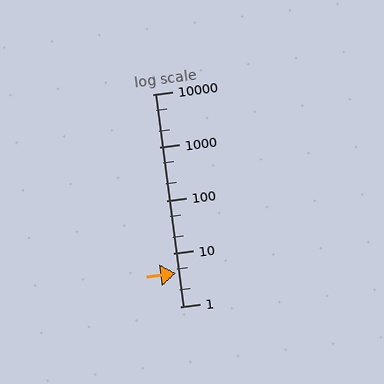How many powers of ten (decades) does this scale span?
The scale spans 4 decades, from 1 to 10000.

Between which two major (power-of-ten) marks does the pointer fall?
The pointer is between 1 and 10.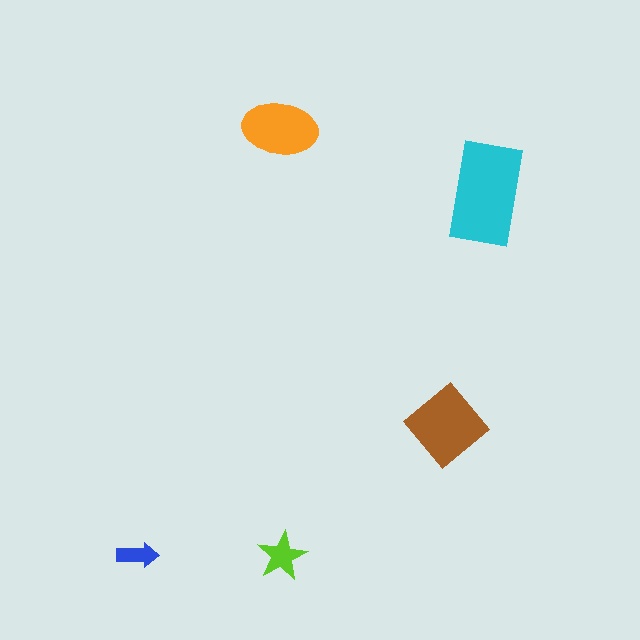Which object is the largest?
The cyan rectangle.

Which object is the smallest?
The blue arrow.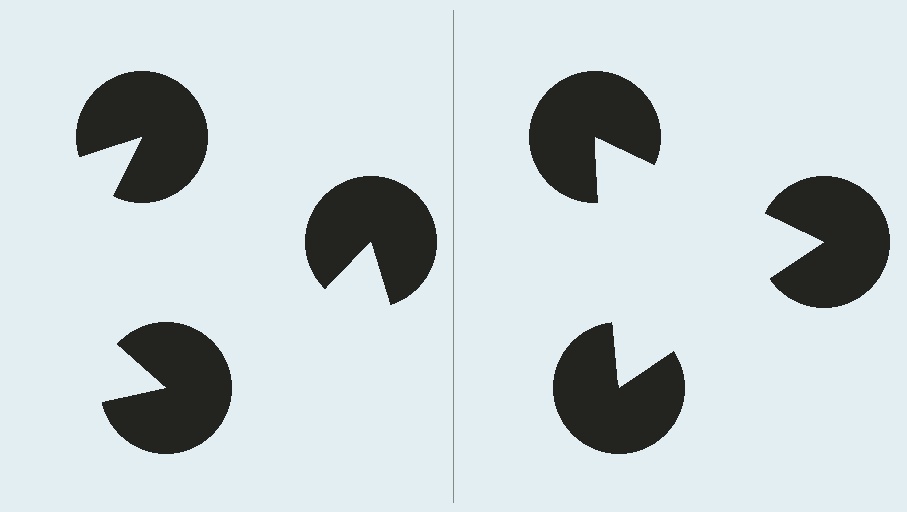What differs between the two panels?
The pac-man discs are positioned identically on both sides; only the wedge orientations differ. On the right they align to a triangle; on the left they are misaligned.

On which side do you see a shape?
An illusory triangle appears on the right side. On the left side the wedge cuts are rotated, so no coherent shape forms.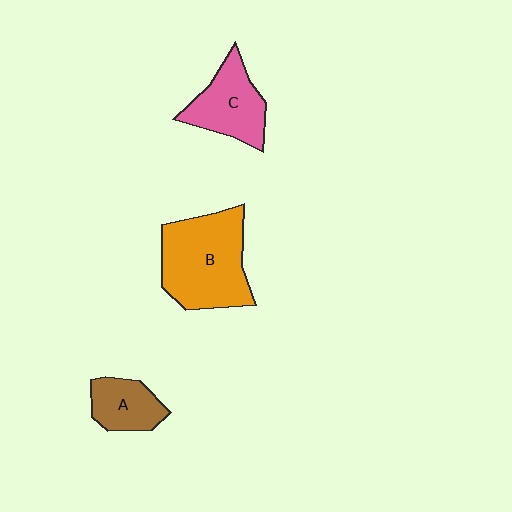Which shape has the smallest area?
Shape A (brown).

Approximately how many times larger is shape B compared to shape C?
Approximately 1.6 times.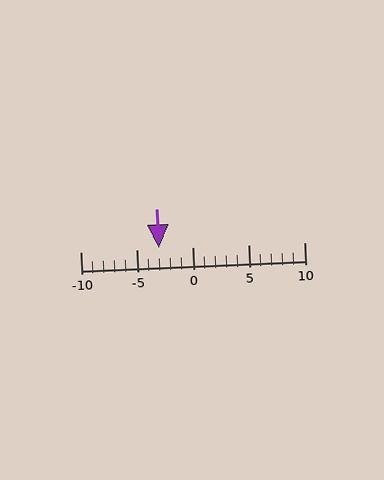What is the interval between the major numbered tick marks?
The major tick marks are spaced 5 units apart.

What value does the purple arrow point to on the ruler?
The purple arrow points to approximately -3.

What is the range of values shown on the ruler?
The ruler shows values from -10 to 10.